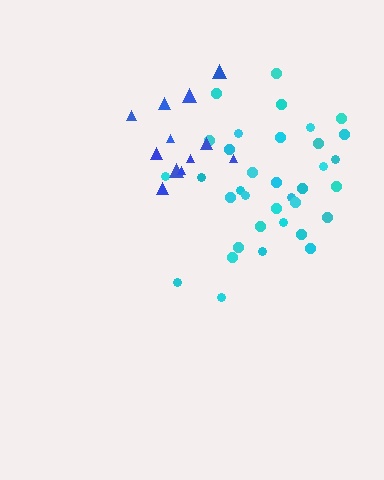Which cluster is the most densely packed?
Cyan.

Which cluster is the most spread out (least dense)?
Blue.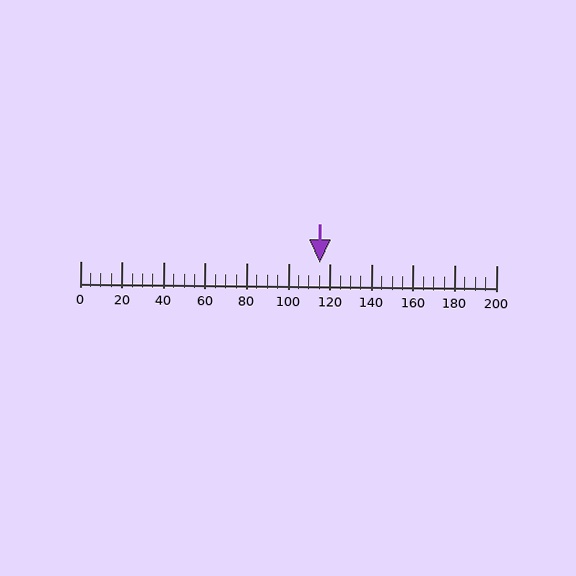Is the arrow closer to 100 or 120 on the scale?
The arrow is closer to 120.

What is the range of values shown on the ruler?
The ruler shows values from 0 to 200.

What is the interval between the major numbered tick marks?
The major tick marks are spaced 20 units apart.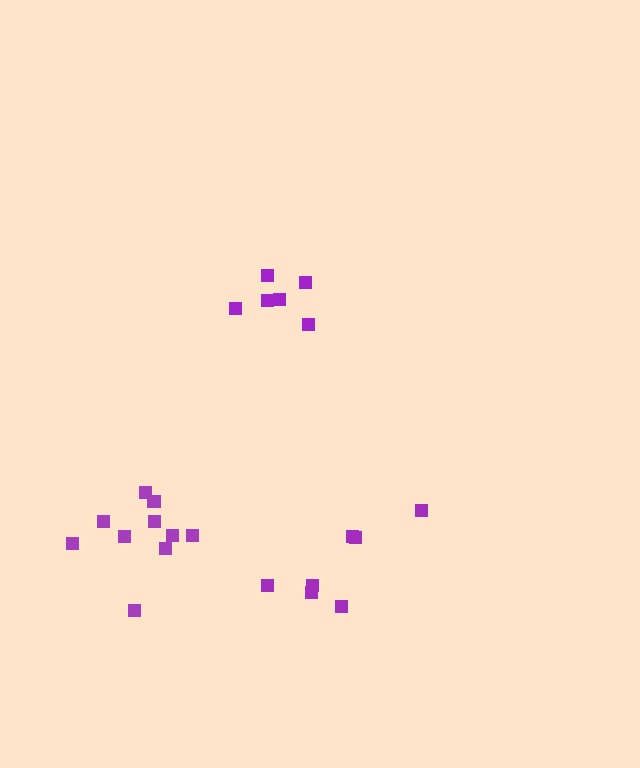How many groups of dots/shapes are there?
There are 3 groups.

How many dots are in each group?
Group 1: 6 dots, Group 2: 10 dots, Group 3: 7 dots (23 total).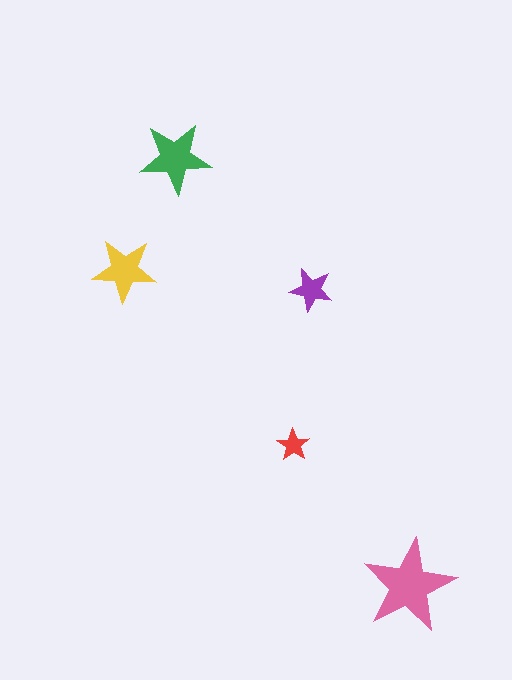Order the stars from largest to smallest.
the pink one, the green one, the yellow one, the purple one, the red one.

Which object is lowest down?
The pink star is bottommost.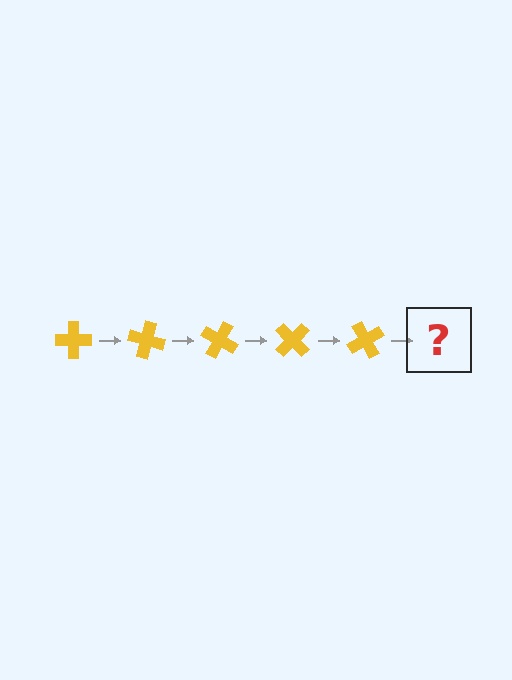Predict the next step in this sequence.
The next step is a yellow cross rotated 75 degrees.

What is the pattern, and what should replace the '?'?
The pattern is that the cross rotates 15 degrees each step. The '?' should be a yellow cross rotated 75 degrees.